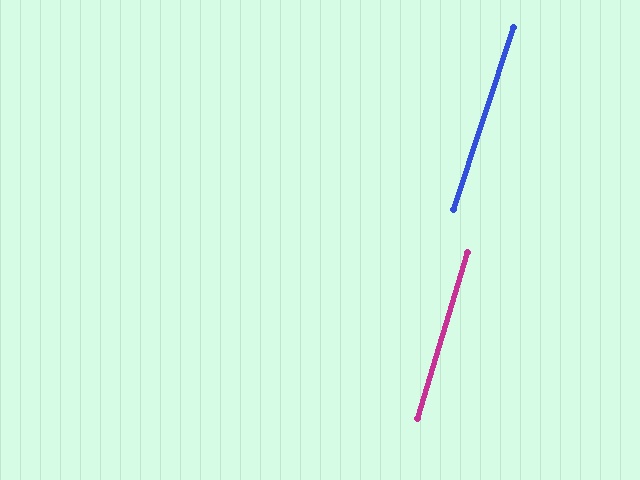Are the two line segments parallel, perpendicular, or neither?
Parallel — their directions differ by only 1.3°.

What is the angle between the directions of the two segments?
Approximately 1 degree.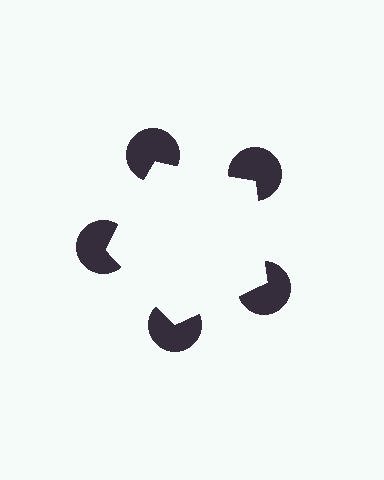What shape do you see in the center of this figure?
An illusory pentagon — its edges are inferred from the aligned wedge cuts in the pac-man discs, not physically drawn.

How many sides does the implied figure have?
5 sides.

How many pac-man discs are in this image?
There are 5 — one at each vertex of the illusory pentagon.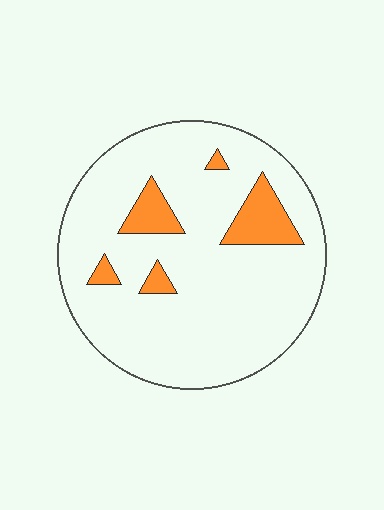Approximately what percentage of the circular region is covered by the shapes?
Approximately 10%.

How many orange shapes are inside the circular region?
5.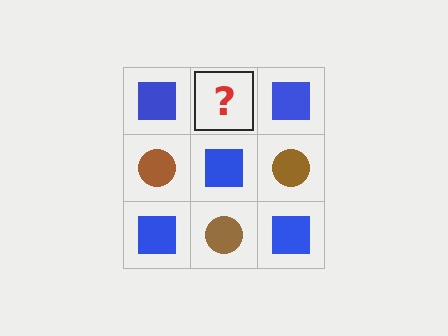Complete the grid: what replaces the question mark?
The question mark should be replaced with a brown circle.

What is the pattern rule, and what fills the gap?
The rule is that it alternates blue square and brown circle in a checkerboard pattern. The gap should be filled with a brown circle.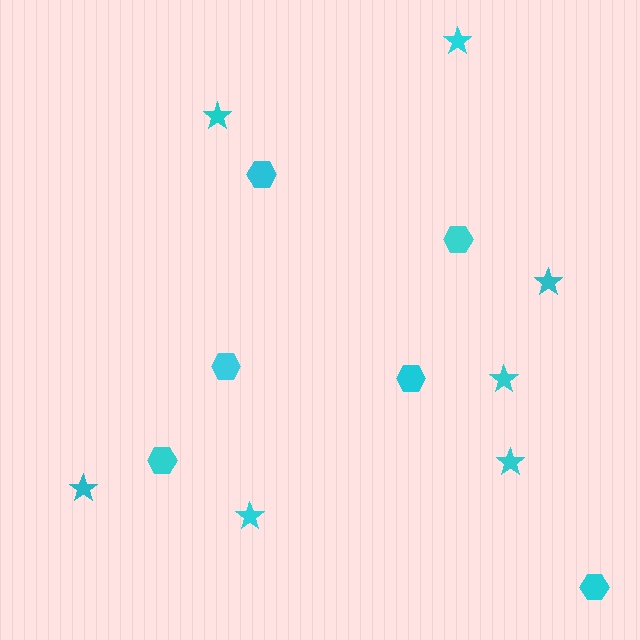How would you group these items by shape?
There are 2 groups: one group of stars (7) and one group of hexagons (6).